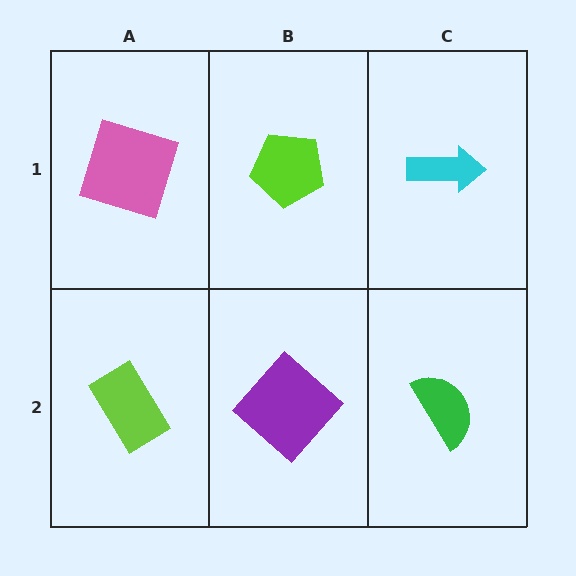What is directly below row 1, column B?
A purple diamond.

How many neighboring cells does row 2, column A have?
2.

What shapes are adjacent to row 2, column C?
A cyan arrow (row 1, column C), a purple diamond (row 2, column B).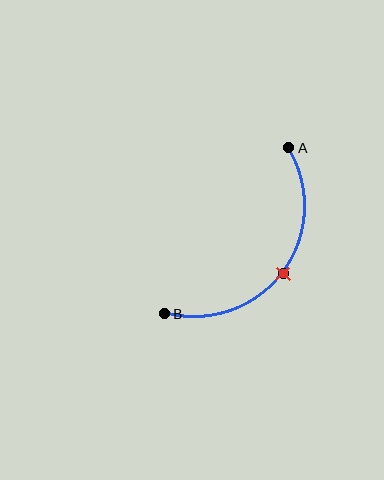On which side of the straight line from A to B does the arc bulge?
The arc bulges below and to the right of the straight line connecting A and B.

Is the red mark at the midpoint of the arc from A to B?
Yes. The red mark lies on the arc at equal arc-length from both A and B — it is the arc midpoint.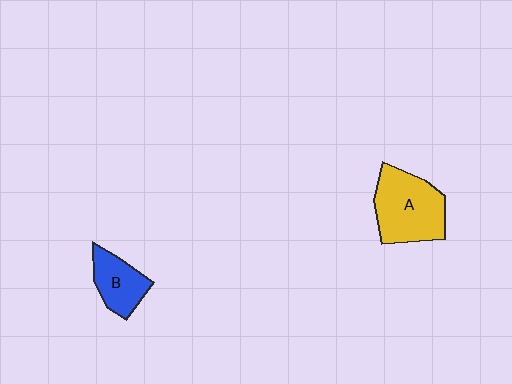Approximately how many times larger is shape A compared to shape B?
Approximately 1.7 times.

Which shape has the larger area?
Shape A (yellow).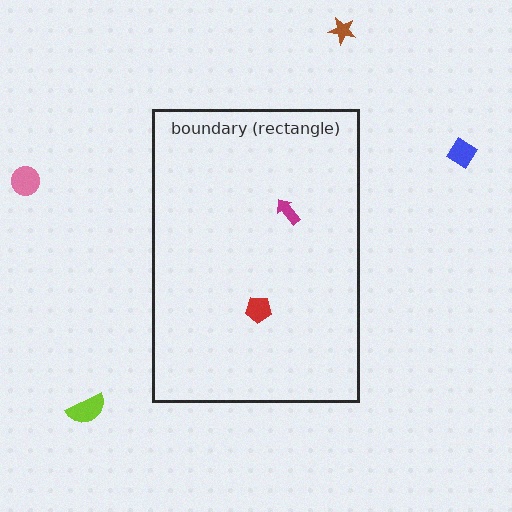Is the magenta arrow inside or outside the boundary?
Inside.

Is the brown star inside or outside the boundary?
Outside.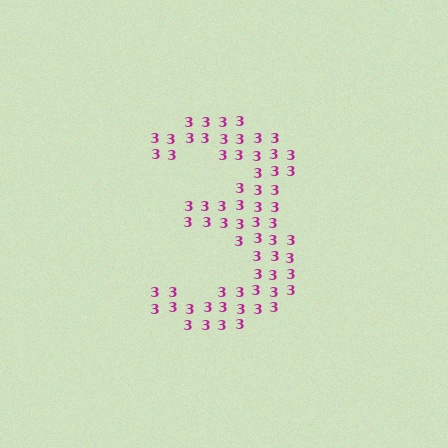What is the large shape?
The large shape is the digit 3.